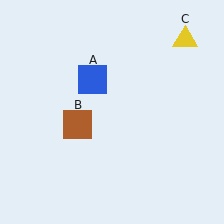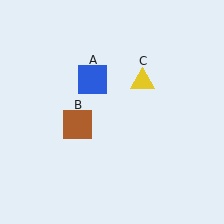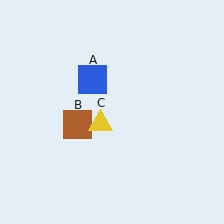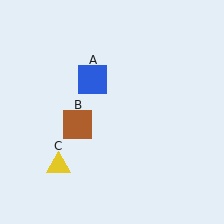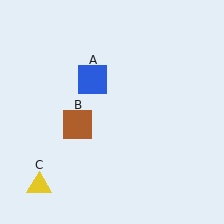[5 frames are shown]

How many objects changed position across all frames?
1 object changed position: yellow triangle (object C).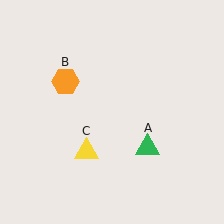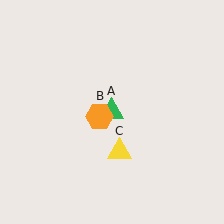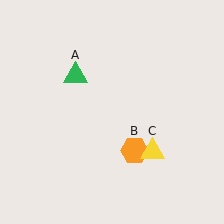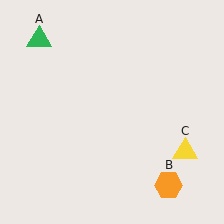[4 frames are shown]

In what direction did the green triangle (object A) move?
The green triangle (object A) moved up and to the left.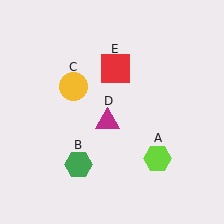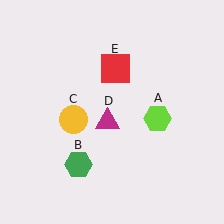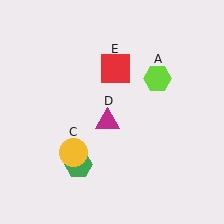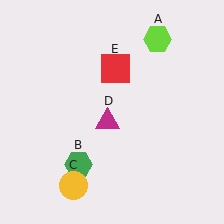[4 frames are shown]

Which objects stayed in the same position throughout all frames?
Green hexagon (object B) and magenta triangle (object D) and red square (object E) remained stationary.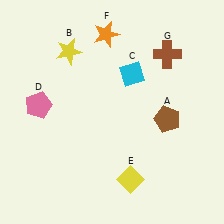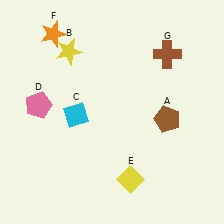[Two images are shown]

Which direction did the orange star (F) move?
The orange star (F) moved left.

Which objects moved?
The objects that moved are: the cyan diamond (C), the orange star (F).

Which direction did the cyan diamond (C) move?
The cyan diamond (C) moved left.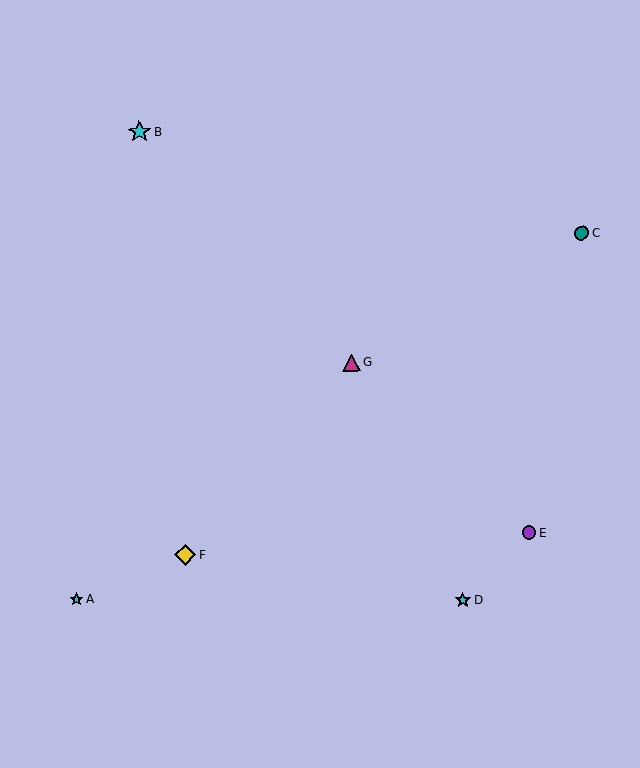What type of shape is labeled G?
Shape G is a magenta triangle.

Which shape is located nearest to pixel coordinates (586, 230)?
The teal circle (labeled C) at (581, 233) is nearest to that location.